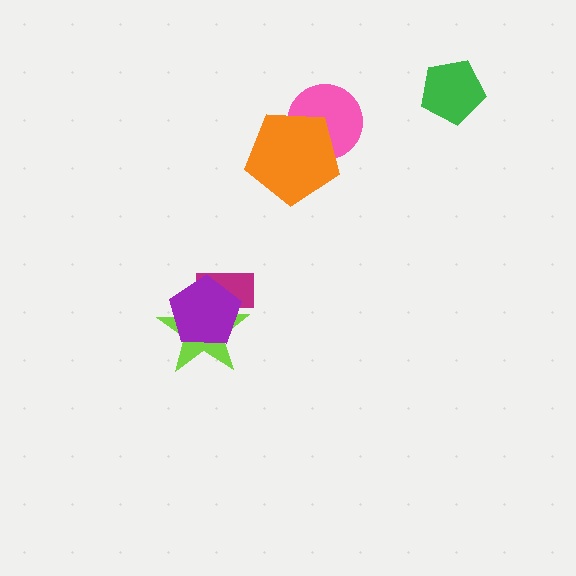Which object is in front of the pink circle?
The orange pentagon is in front of the pink circle.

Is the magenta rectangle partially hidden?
Yes, it is partially covered by another shape.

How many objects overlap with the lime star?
2 objects overlap with the lime star.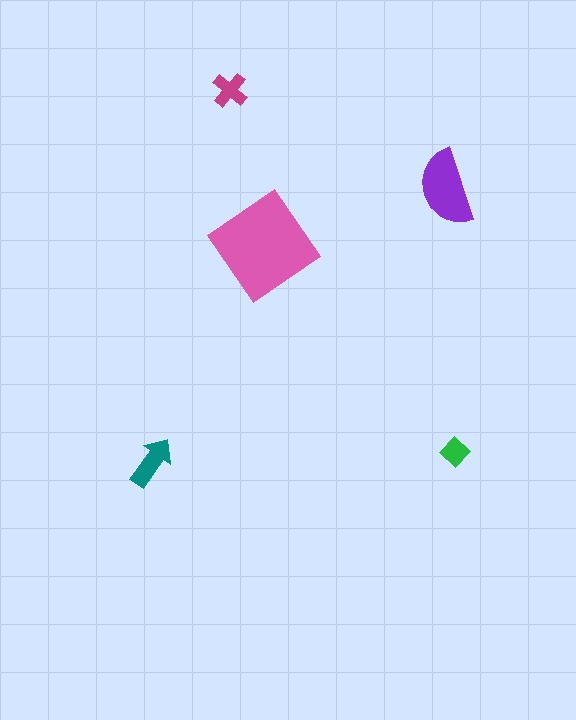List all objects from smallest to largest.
The green diamond, the magenta cross, the teal arrow, the purple semicircle, the pink diamond.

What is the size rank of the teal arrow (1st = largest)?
3rd.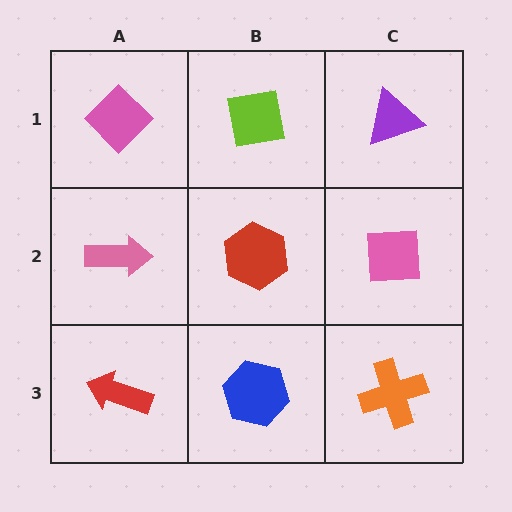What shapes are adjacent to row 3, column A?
A pink arrow (row 2, column A), a blue hexagon (row 3, column B).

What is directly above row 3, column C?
A pink square.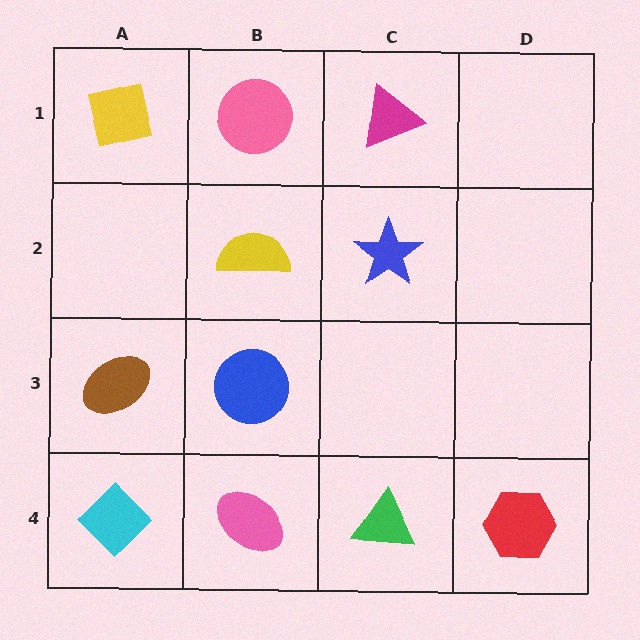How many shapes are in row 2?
2 shapes.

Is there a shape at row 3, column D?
No, that cell is empty.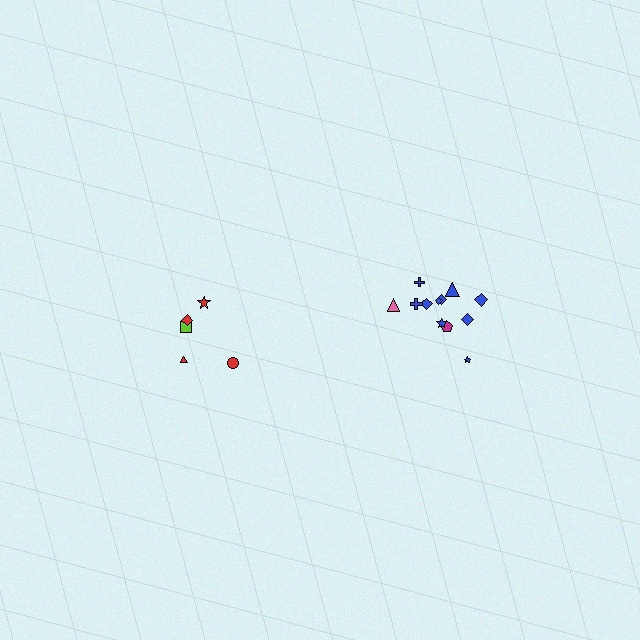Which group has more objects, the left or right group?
The right group.